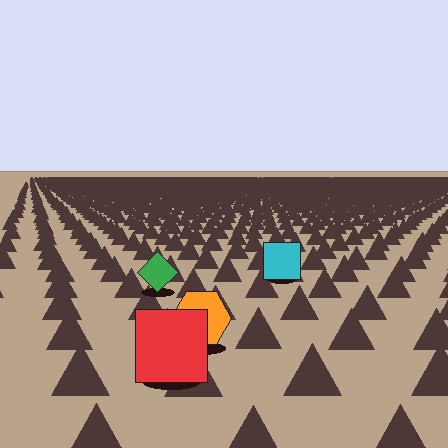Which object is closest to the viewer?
The red square is closest. The texture marks near it are larger and more spread out.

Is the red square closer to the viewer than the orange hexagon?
Yes. The red square is closer — you can tell from the texture gradient: the ground texture is coarser near it.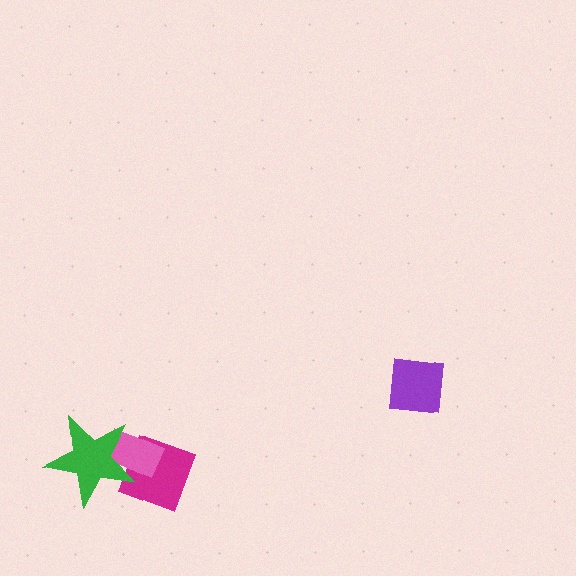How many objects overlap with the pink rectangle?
2 objects overlap with the pink rectangle.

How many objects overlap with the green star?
2 objects overlap with the green star.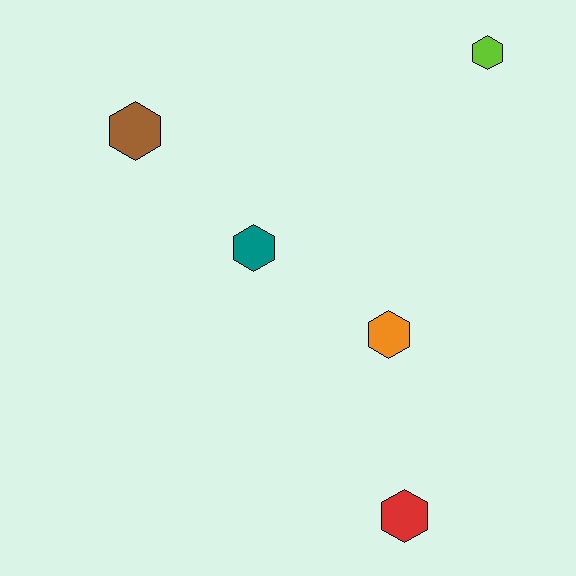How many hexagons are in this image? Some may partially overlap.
There are 5 hexagons.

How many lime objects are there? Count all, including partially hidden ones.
There is 1 lime object.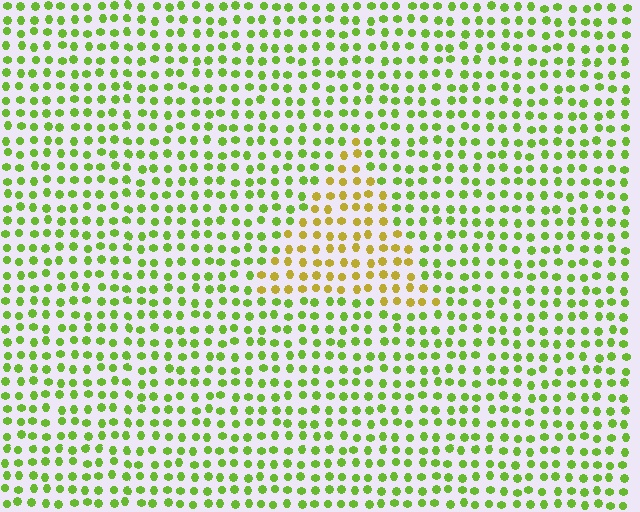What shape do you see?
I see a triangle.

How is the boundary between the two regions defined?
The boundary is defined purely by a slight shift in hue (about 43 degrees). Spacing, size, and orientation are identical on both sides.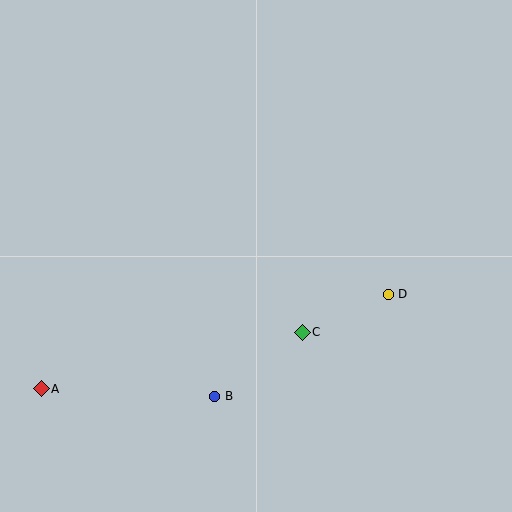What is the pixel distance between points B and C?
The distance between B and C is 109 pixels.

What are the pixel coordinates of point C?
Point C is at (302, 332).